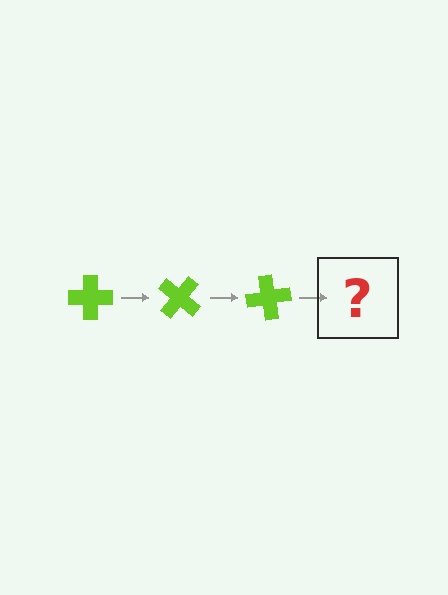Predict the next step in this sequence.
The next step is a lime cross rotated 120 degrees.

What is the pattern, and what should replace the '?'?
The pattern is that the cross rotates 40 degrees each step. The '?' should be a lime cross rotated 120 degrees.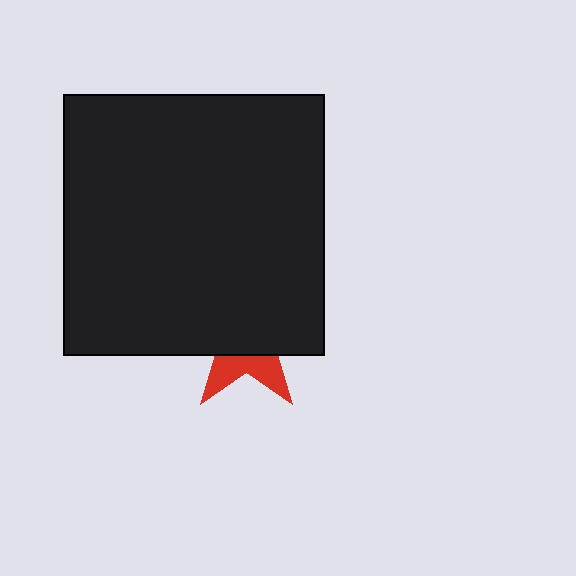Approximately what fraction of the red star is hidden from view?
Roughly 67% of the red star is hidden behind the black square.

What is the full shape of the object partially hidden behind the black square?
The partially hidden object is a red star.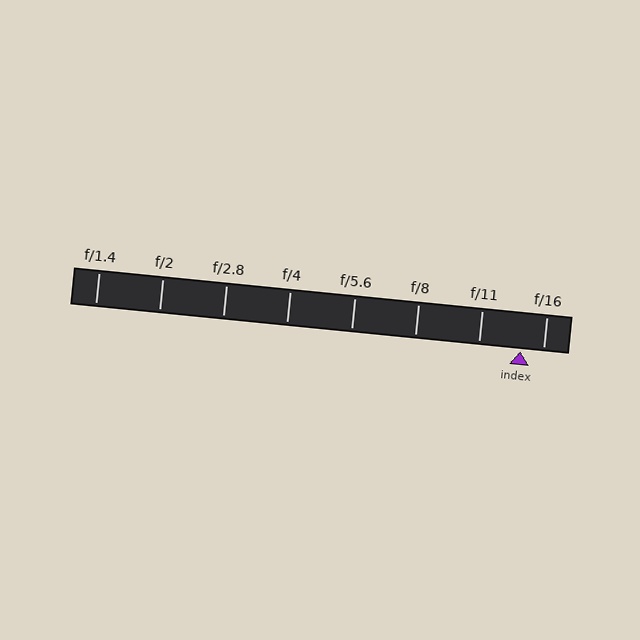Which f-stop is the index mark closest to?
The index mark is closest to f/16.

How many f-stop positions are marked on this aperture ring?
There are 8 f-stop positions marked.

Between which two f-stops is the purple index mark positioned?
The index mark is between f/11 and f/16.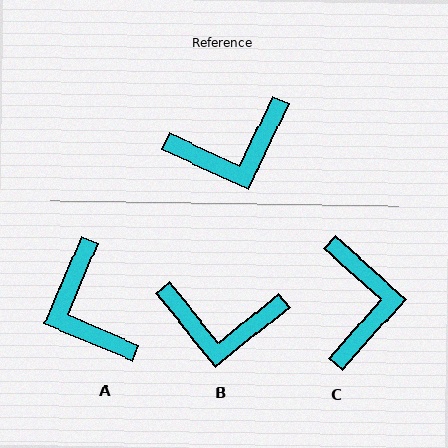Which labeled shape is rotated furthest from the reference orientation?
A, about 88 degrees away.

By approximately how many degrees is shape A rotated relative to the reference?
Approximately 88 degrees clockwise.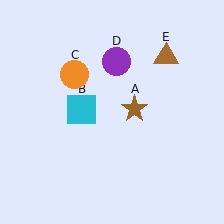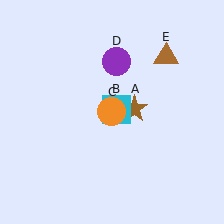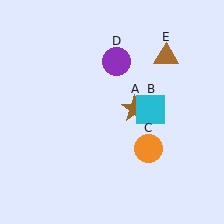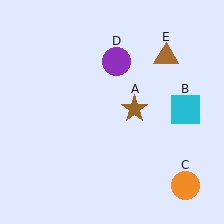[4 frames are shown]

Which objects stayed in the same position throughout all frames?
Brown star (object A) and purple circle (object D) and brown triangle (object E) remained stationary.